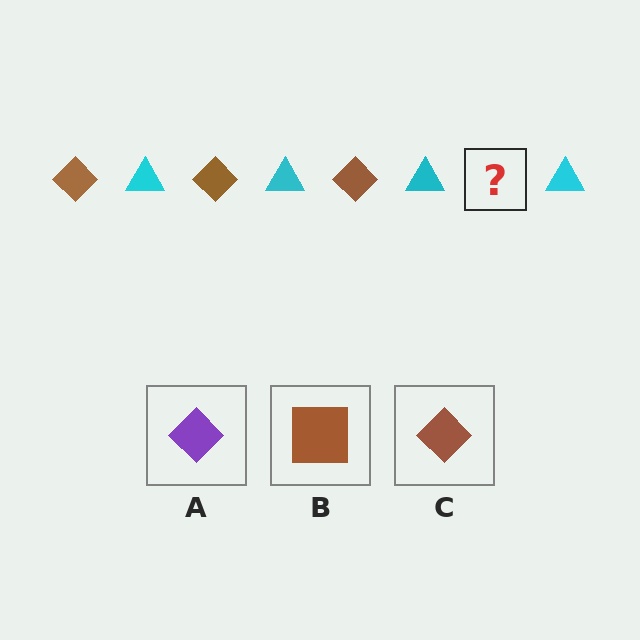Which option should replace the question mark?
Option C.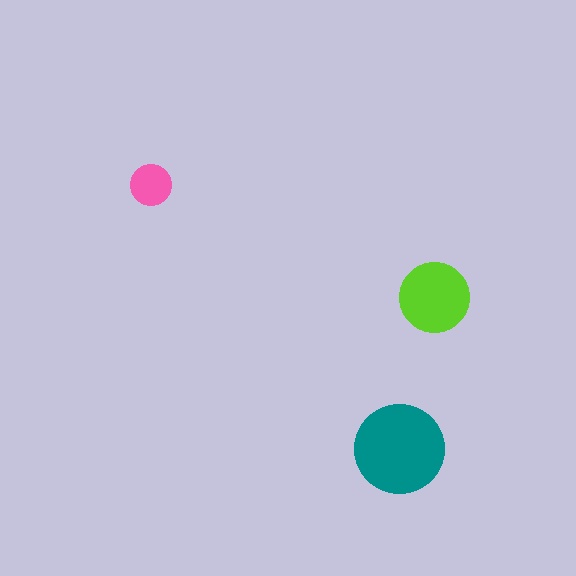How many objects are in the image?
There are 3 objects in the image.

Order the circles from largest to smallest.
the teal one, the lime one, the pink one.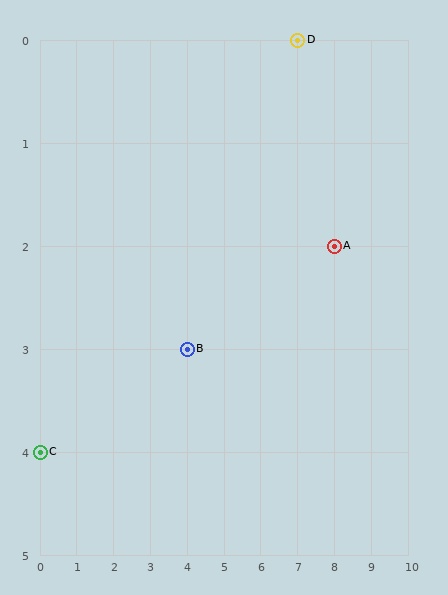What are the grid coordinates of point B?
Point B is at grid coordinates (4, 3).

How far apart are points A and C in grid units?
Points A and C are 8 columns and 2 rows apart (about 8.2 grid units diagonally).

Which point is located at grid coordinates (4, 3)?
Point B is at (4, 3).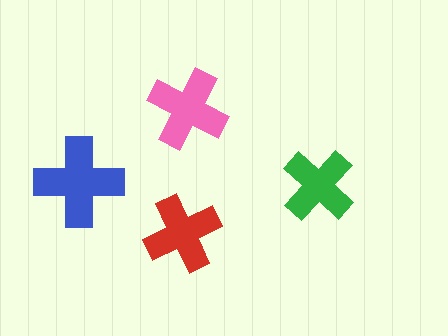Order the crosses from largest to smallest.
the blue one, the pink one, the red one, the green one.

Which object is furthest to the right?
The green cross is rightmost.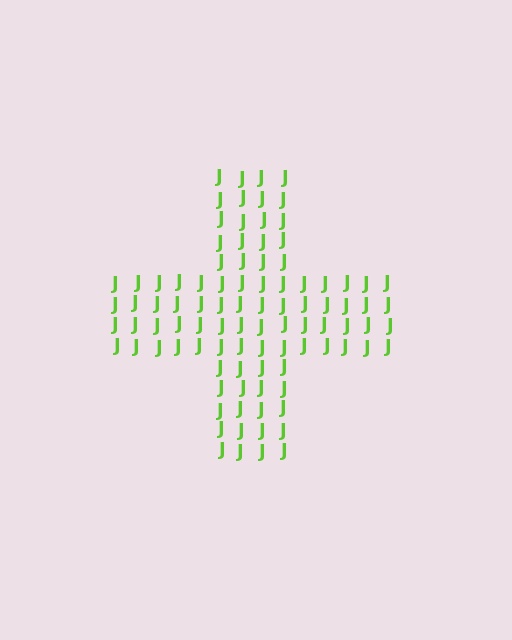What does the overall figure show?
The overall figure shows a cross.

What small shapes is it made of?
It is made of small letter J's.